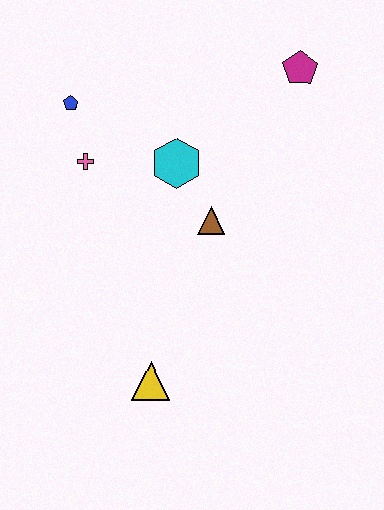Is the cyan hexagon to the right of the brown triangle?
No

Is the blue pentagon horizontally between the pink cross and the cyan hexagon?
No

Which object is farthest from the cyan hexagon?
The yellow triangle is farthest from the cyan hexagon.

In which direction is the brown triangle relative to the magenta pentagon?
The brown triangle is below the magenta pentagon.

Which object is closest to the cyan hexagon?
The brown triangle is closest to the cyan hexagon.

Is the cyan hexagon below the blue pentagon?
Yes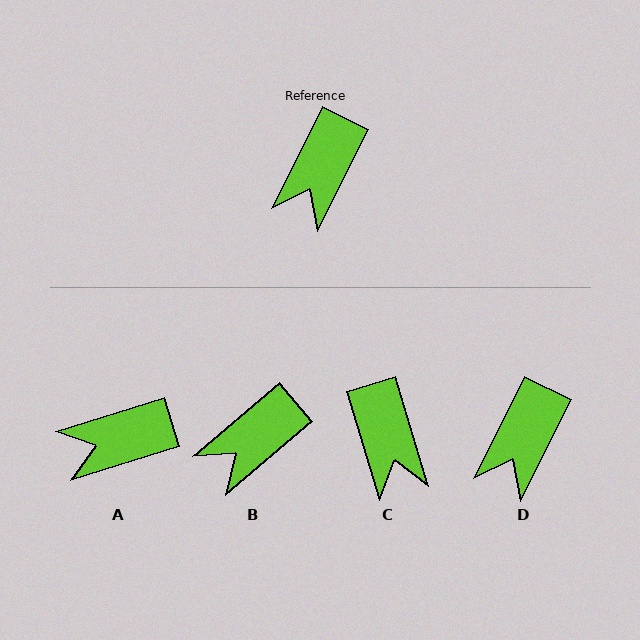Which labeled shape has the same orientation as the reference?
D.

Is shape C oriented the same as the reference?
No, it is off by about 43 degrees.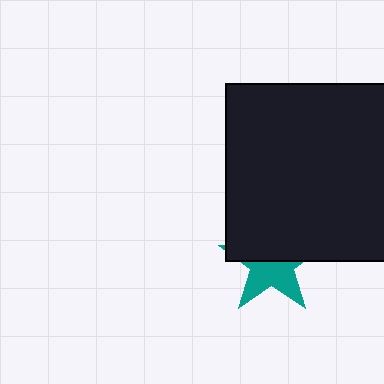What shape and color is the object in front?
The object in front is a black square.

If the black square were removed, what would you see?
You would see the complete teal star.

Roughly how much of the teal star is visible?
About half of it is visible (roughly 49%).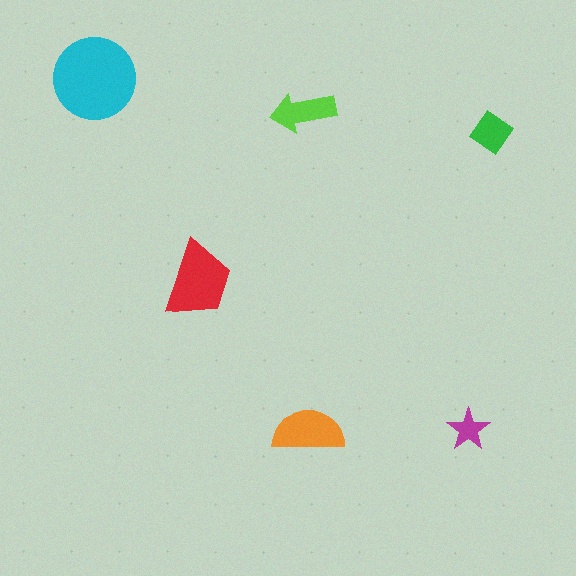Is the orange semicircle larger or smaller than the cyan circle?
Smaller.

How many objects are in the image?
There are 6 objects in the image.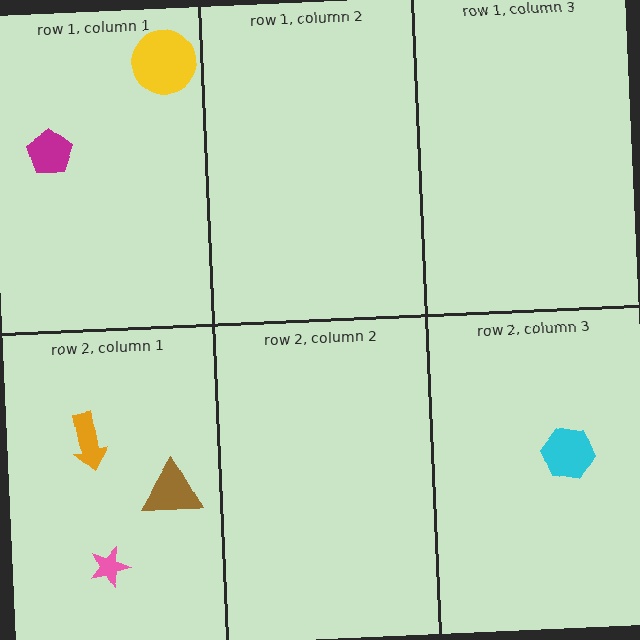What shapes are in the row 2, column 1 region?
The brown triangle, the pink star, the orange arrow.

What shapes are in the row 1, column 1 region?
The yellow circle, the magenta pentagon.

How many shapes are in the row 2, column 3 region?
1.